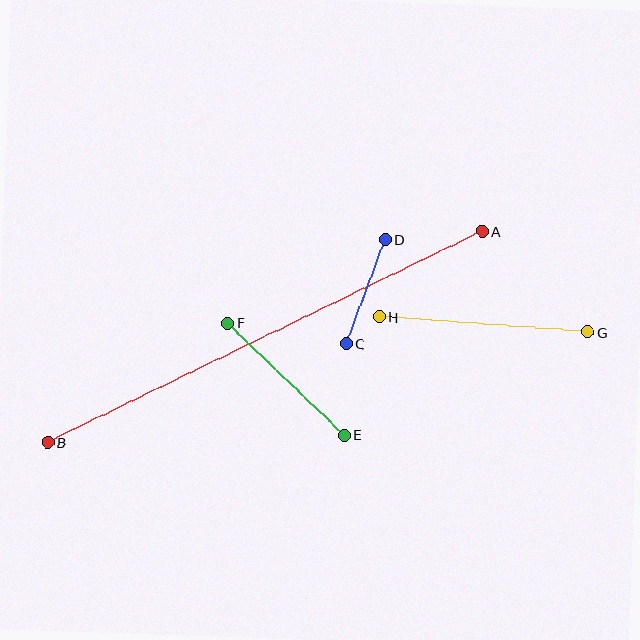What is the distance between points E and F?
The distance is approximately 162 pixels.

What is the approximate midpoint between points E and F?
The midpoint is at approximately (286, 379) pixels.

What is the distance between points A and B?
The distance is approximately 483 pixels.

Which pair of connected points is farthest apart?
Points A and B are farthest apart.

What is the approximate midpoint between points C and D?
The midpoint is at approximately (366, 292) pixels.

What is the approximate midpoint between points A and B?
The midpoint is at approximately (265, 337) pixels.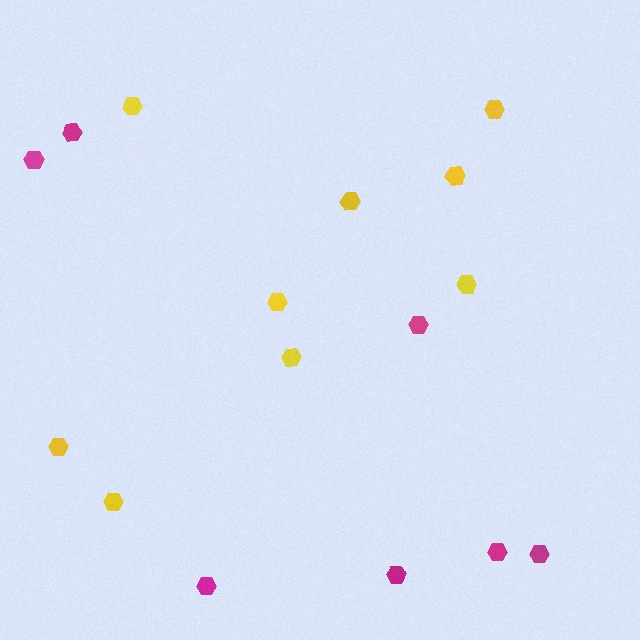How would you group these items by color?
There are 2 groups: one group of magenta hexagons (7) and one group of yellow hexagons (9).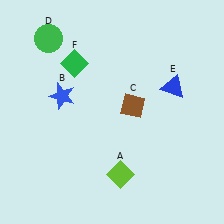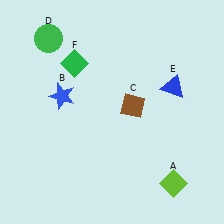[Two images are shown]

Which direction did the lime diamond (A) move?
The lime diamond (A) moved right.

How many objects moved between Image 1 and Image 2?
1 object moved between the two images.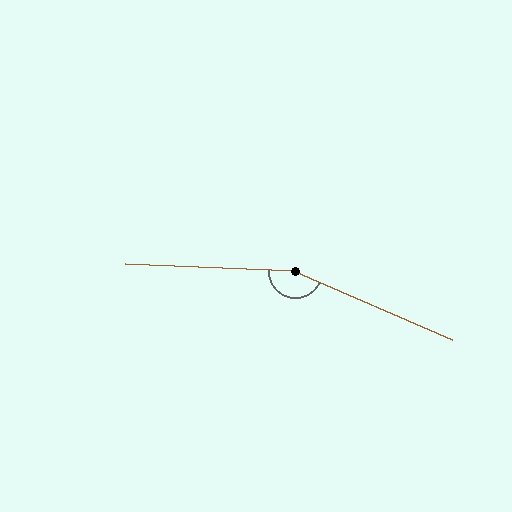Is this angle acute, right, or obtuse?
It is obtuse.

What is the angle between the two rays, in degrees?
Approximately 159 degrees.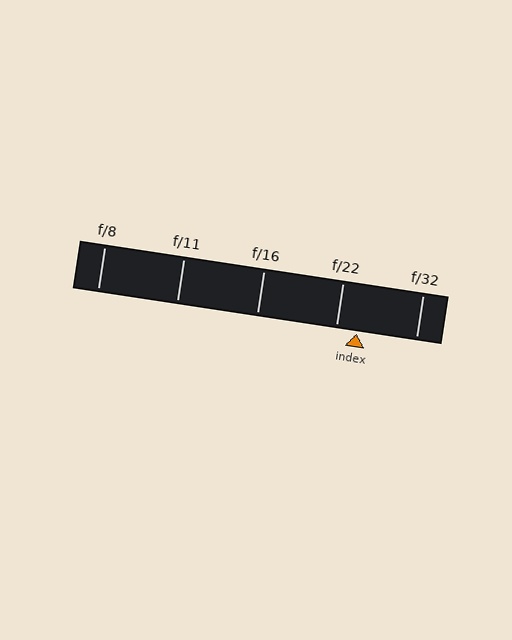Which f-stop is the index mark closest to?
The index mark is closest to f/22.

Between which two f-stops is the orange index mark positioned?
The index mark is between f/22 and f/32.